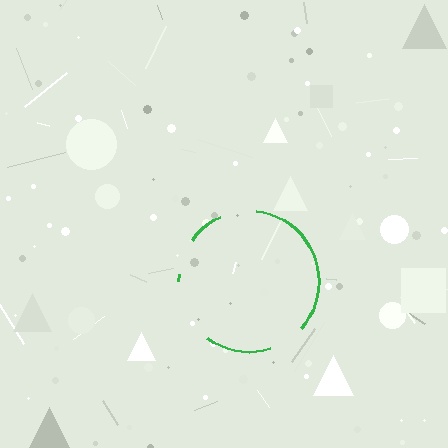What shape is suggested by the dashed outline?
The dashed outline suggests a circle.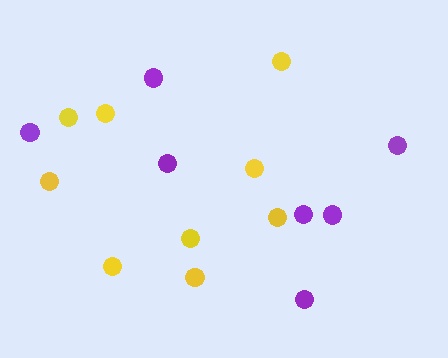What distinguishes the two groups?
There are 2 groups: one group of purple circles (7) and one group of yellow circles (9).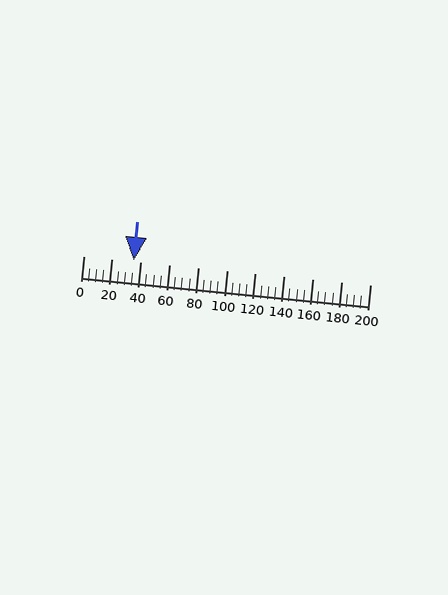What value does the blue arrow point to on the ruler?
The blue arrow points to approximately 35.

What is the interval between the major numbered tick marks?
The major tick marks are spaced 20 units apart.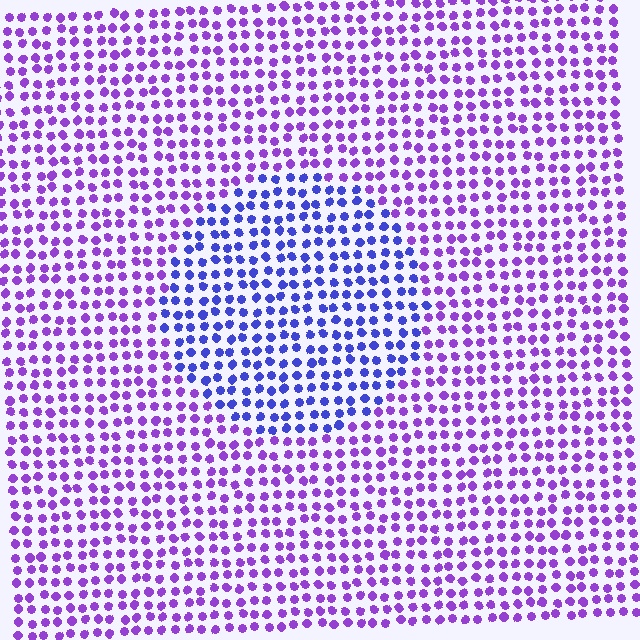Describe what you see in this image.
The image is filled with small purple elements in a uniform arrangement. A circle-shaped region is visible where the elements are tinted to a slightly different hue, forming a subtle color boundary.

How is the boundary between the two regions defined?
The boundary is defined purely by a slight shift in hue (about 37 degrees). Spacing, size, and orientation are identical on both sides.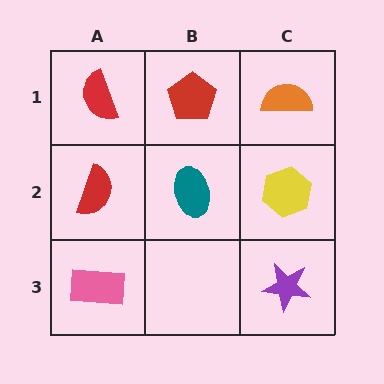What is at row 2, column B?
A teal ellipse.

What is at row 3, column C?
A purple star.